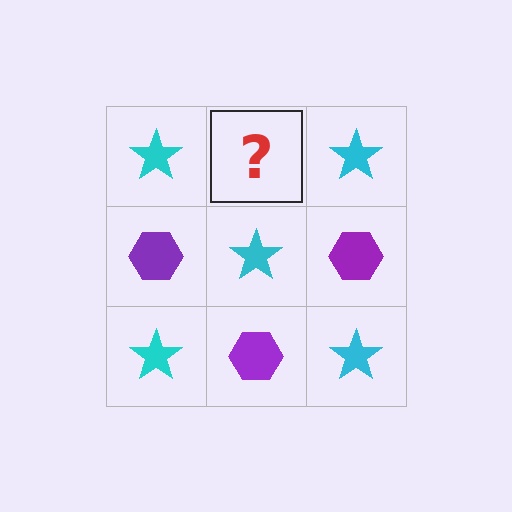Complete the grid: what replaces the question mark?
The question mark should be replaced with a purple hexagon.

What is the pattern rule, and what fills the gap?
The rule is that it alternates cyan star and purple hexagon in a checkerboard pattern. The gap should be filled with a purple hexagon.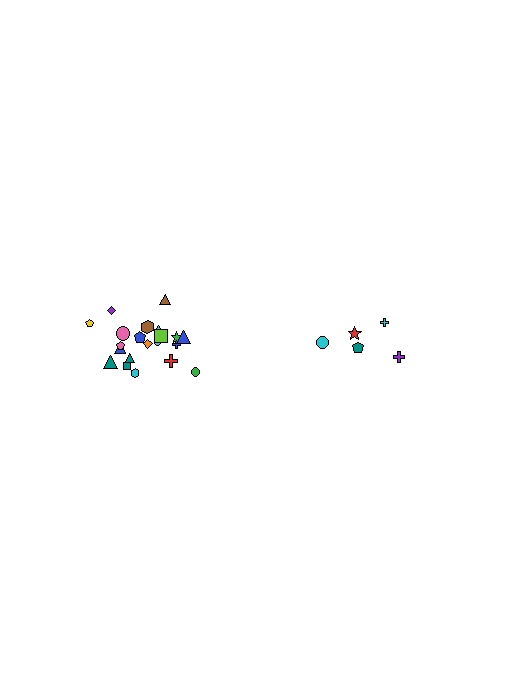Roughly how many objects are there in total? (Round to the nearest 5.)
Roughly 25 objects in total.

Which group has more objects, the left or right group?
The left group.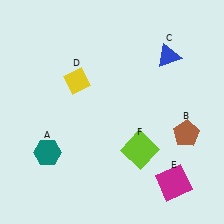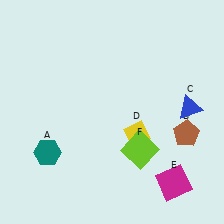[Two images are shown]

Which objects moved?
The objects that moved are: the blue triangle (C), the yellow diamond (D).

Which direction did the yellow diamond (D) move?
The yellow diamond (D) moved right.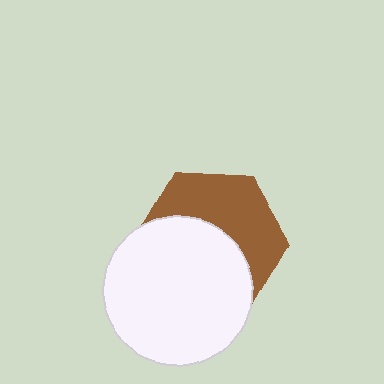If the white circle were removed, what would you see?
You would see the complete brown hexagon.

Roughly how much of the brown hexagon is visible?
About half of it is visible (roughly 46%).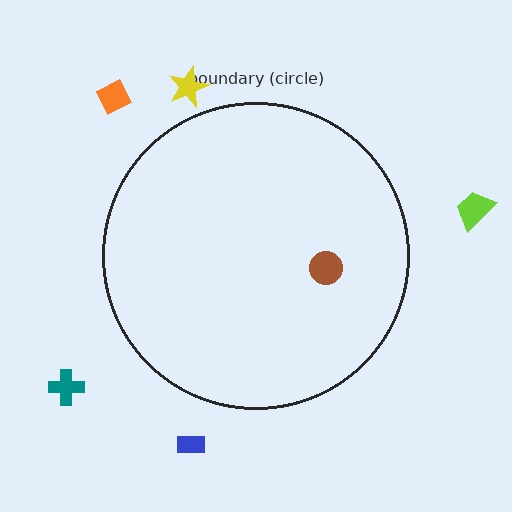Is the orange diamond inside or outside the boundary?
Outside.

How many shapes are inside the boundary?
1 inside, 5 outside.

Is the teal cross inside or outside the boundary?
Outside.